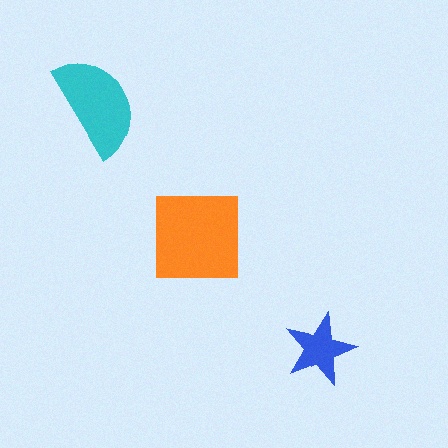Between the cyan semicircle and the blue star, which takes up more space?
The cyan semicircle.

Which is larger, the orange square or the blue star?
The orange square.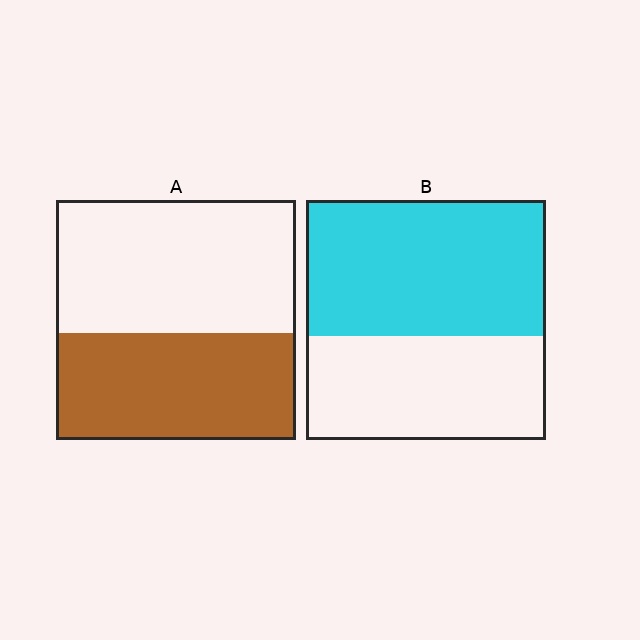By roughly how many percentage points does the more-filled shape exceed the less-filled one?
By roughly 10 percentage points (B over A).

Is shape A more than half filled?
No.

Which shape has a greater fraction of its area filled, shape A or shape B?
Shape B.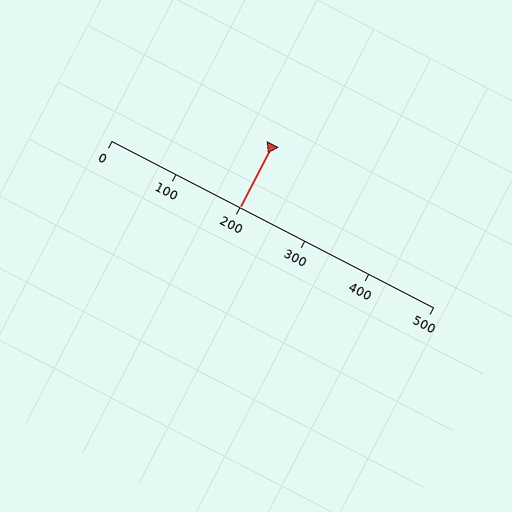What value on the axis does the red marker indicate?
The marker indicates approximately 200.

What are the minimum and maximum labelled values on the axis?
The axis runs from 0 to 500.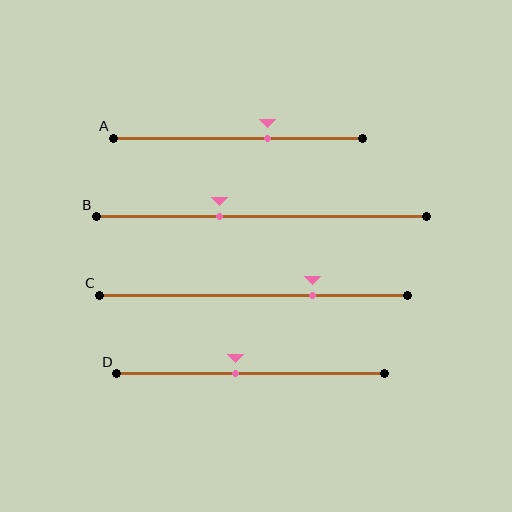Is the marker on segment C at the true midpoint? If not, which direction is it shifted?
No, the marker on segment C is shifted to the right by about 19% of the segment length.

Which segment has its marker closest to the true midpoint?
Segment D has its marker closest to the true midpoint.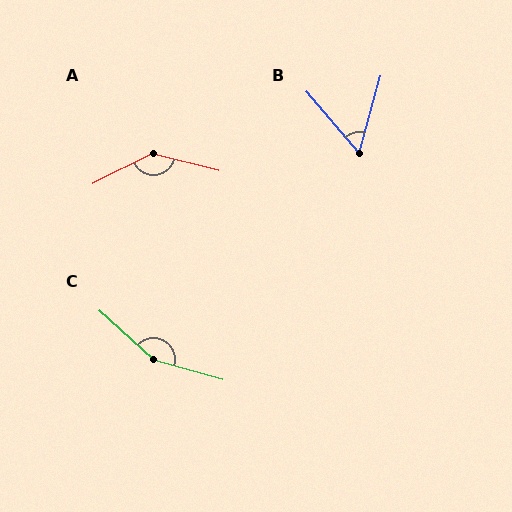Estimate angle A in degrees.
Approximately 138 degrees.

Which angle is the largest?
C, at approximately 154 degrees.